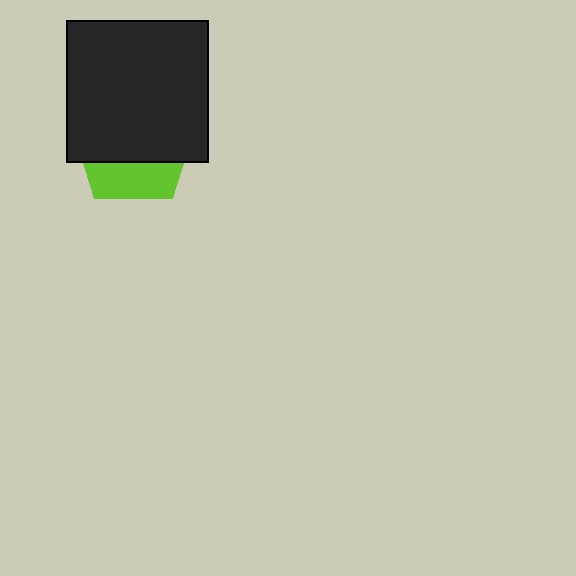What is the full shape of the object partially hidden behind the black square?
The partially hidden object is a lime pentagon.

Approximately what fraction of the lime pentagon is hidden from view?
Roughly 69% of the lime pentagon is hidden behind the black square.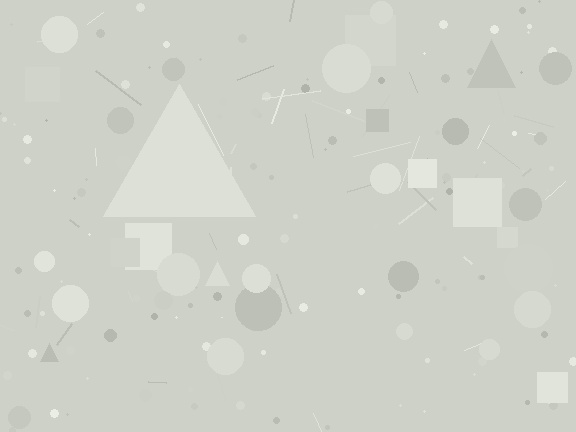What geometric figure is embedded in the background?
A triangle is embedded in the background.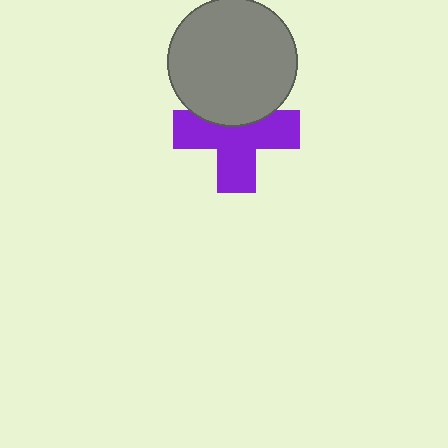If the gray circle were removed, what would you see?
You would see the complete purple cross.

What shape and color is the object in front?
The object in front is a gray circle.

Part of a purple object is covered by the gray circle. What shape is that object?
It is a cross.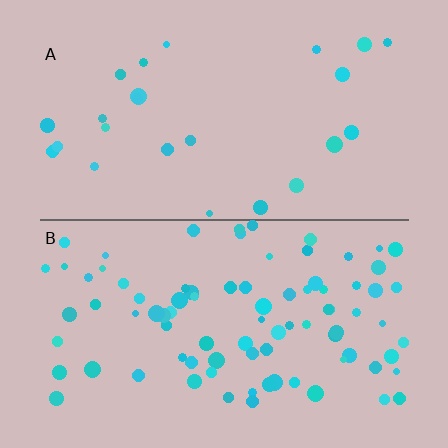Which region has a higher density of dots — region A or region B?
B (the bottom).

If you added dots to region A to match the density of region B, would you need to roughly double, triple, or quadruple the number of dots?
Approximately triple.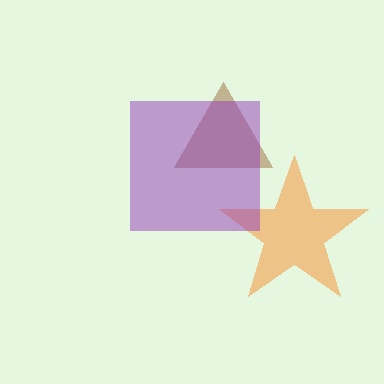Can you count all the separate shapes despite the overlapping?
Yes, there are 3 separate shapes.